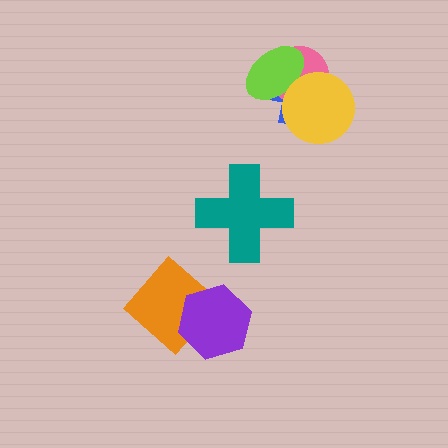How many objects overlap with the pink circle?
3 objects overlap with the pink circle.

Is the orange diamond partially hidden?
Yes, it is partially covered by another shape.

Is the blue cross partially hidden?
Yes, it is partially covered by another shape.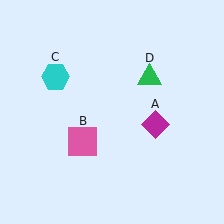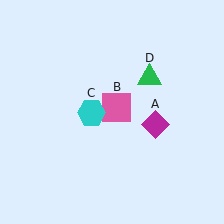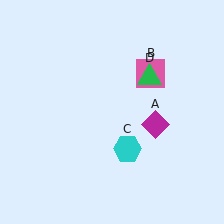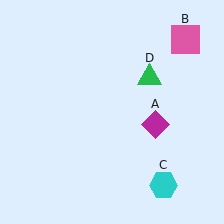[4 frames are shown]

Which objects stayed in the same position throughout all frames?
Magenta diamond (object A) and green triangle (object D) remained stationary.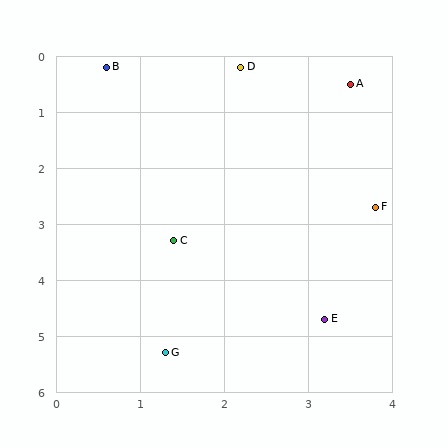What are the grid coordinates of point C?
Point C is at approximately (1.4, 3.3).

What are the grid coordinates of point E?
Point E is at approximately (3.2, 4.7).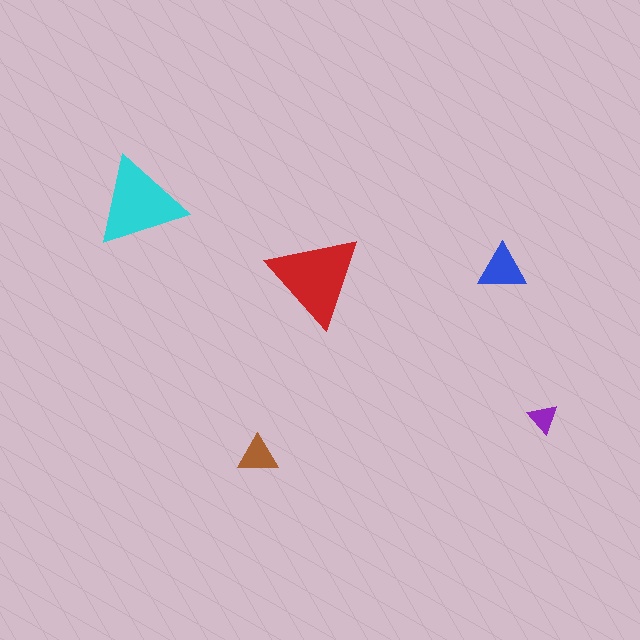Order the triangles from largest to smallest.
the red one, the cyan one, the blue one, the brown one, the purple one.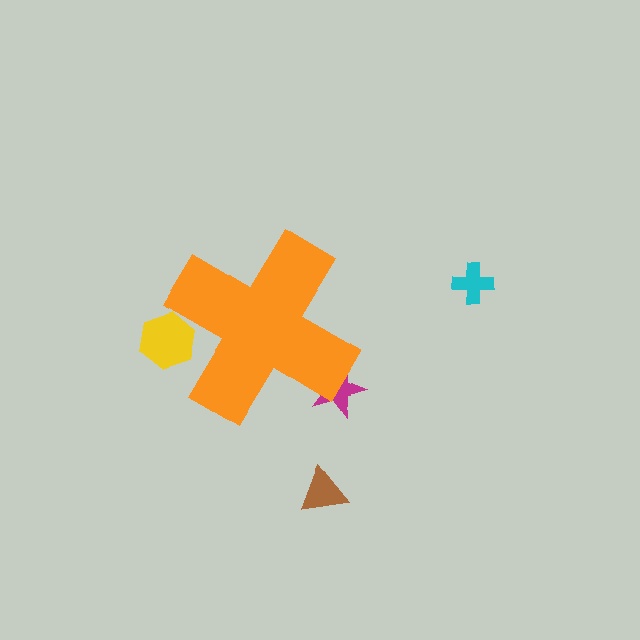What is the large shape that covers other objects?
An orange cross.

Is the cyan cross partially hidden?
No, the cyan cross is fully visible.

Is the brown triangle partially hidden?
No, the brown triangle is fully visible.